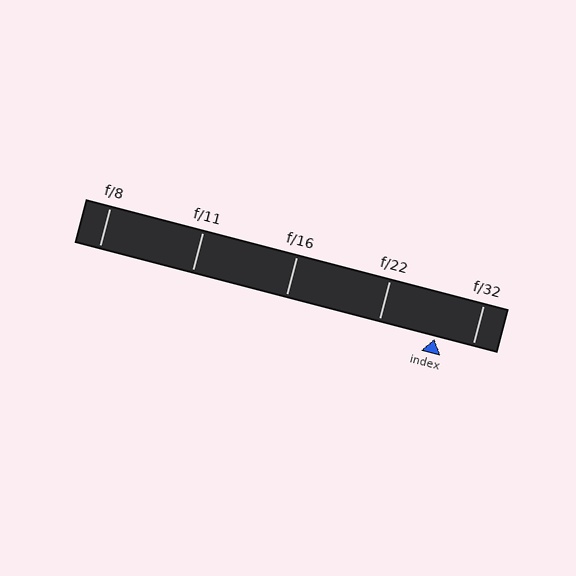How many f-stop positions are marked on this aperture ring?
There are 5 f-stop positions marked.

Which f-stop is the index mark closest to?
The index mark is closest to f/32.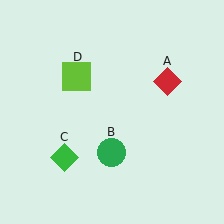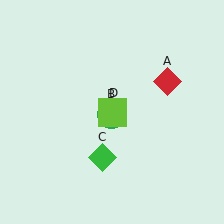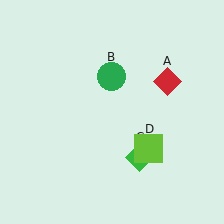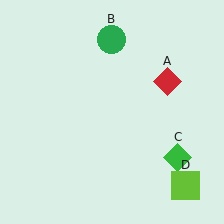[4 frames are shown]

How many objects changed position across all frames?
3 objects changed position: green circle (object B), green diamond (object C), lime square (object D).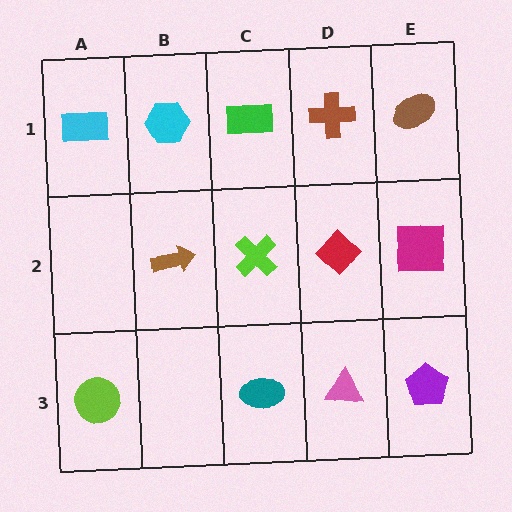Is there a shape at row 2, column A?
No, that cell is empty.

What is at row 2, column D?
A red diamond.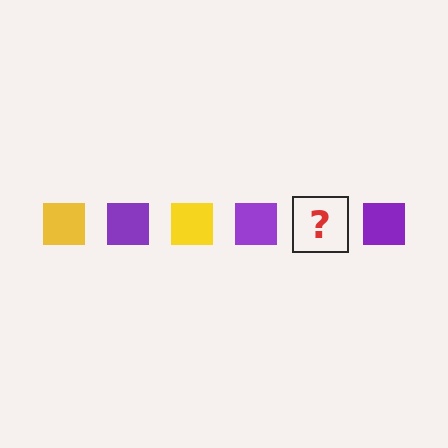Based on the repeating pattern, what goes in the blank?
The blank should be a yellow square.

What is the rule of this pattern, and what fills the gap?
The rule is that the pattern cycles through yellow, purple squares. The gap should be filled with a yellow square.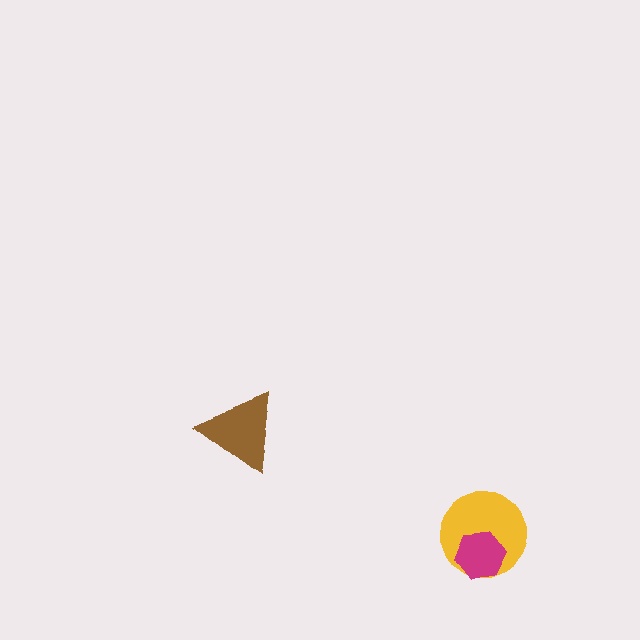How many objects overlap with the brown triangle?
0 objects overlap with the brown triangle.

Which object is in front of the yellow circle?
The magenta hexagon is in front of the yellow circle.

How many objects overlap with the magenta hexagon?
1 object overlaps with the magenta hexagon.